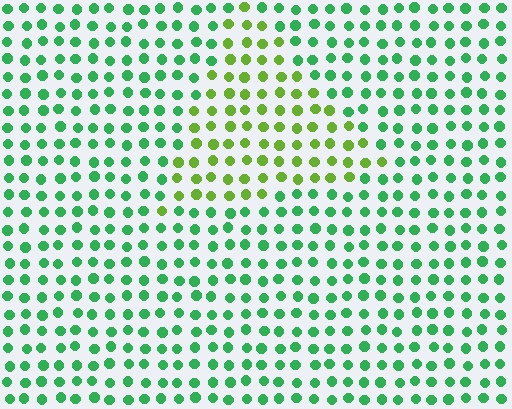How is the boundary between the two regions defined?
The boundary is defined purely by a slight shift in hue (about 44 degrees). Spacing, size, and orientation are identical on both sides.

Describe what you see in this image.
The image is filled with small green elements in a uniform arrangement. A triangle-shaped region is visible where the elements are tinted to a slightly different hue, forming a subtle color boundary.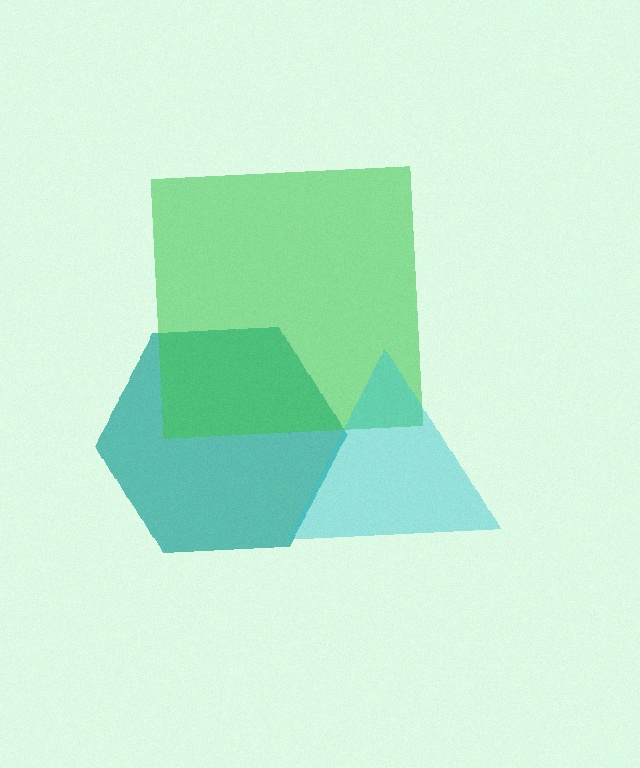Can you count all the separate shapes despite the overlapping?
Yes, there are 3 separate shapes.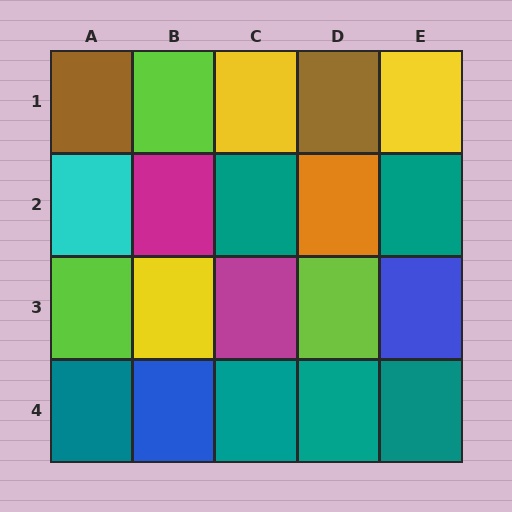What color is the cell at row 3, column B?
Yellow.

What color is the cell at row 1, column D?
Brown.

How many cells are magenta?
2 cells are magenta.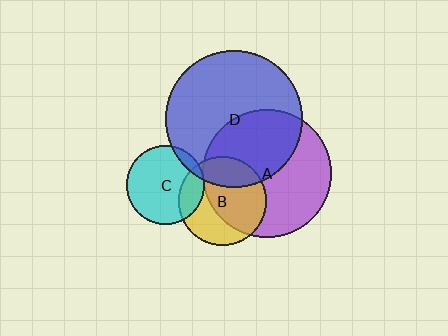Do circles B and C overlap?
Yes.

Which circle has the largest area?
Circle D (blue).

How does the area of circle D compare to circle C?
Approximately 3.1 times.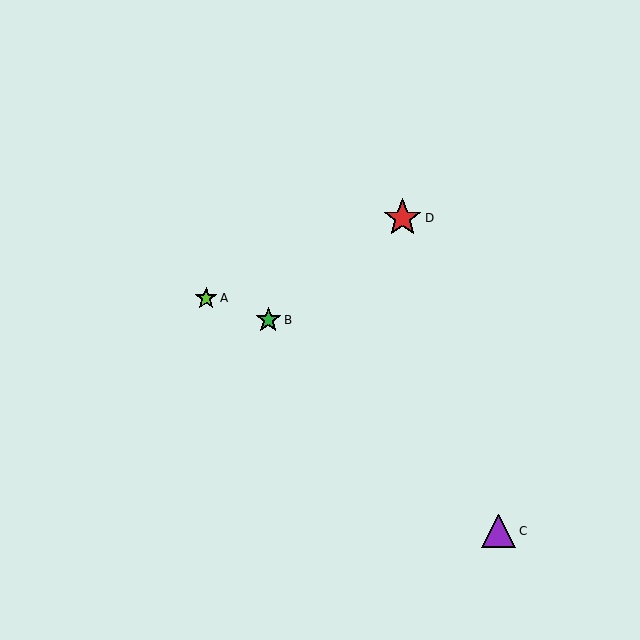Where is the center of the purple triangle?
The center of the purple triangle is at (499, 531).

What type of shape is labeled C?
Shape C is a purple triangle.